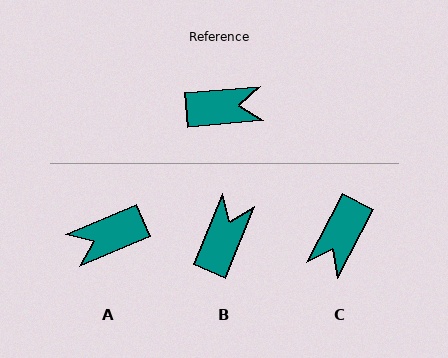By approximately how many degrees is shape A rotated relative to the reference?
Approximately 162 degrees clockwise.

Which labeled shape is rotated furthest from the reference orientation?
A, about 162 degrees away.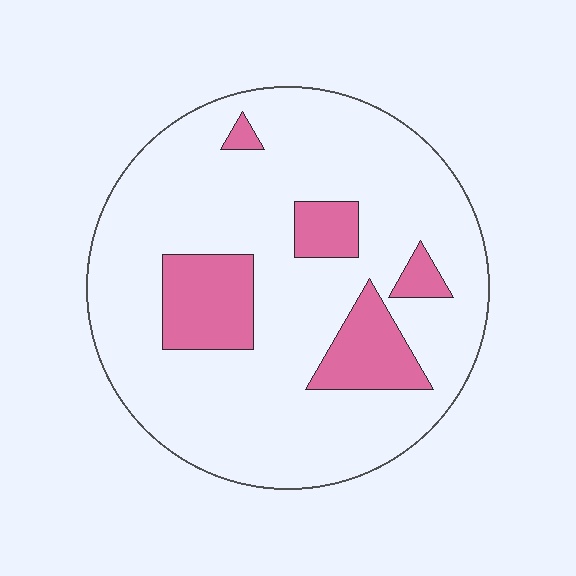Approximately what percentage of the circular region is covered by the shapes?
Approximately 20%.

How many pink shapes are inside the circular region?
5.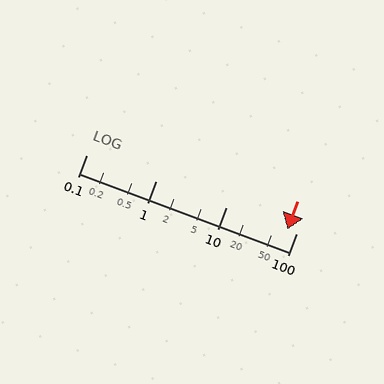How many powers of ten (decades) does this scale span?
The scale spans 3 decades, from 0.1 to 100.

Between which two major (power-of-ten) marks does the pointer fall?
The pointer is between 10 and 100.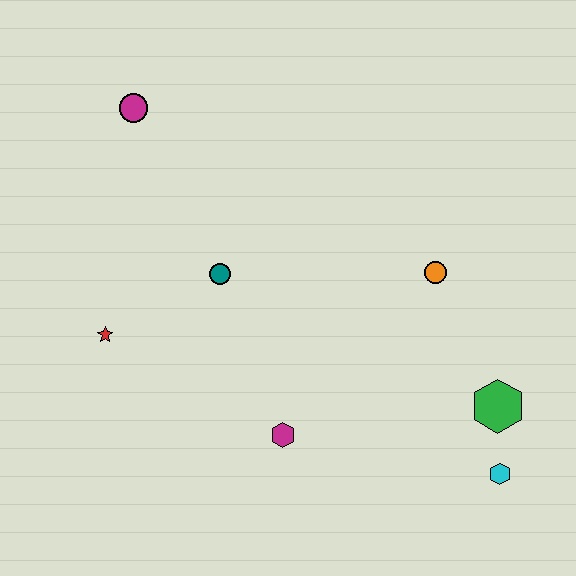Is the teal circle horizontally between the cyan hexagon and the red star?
Yes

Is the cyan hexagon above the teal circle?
No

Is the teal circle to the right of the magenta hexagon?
No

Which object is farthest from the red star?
The cyan hexagon is farthest from the red star.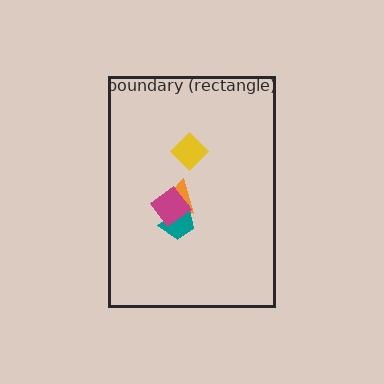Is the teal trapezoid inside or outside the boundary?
Inside.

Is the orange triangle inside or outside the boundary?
Inside.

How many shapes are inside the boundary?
4 inside, 0 outside.